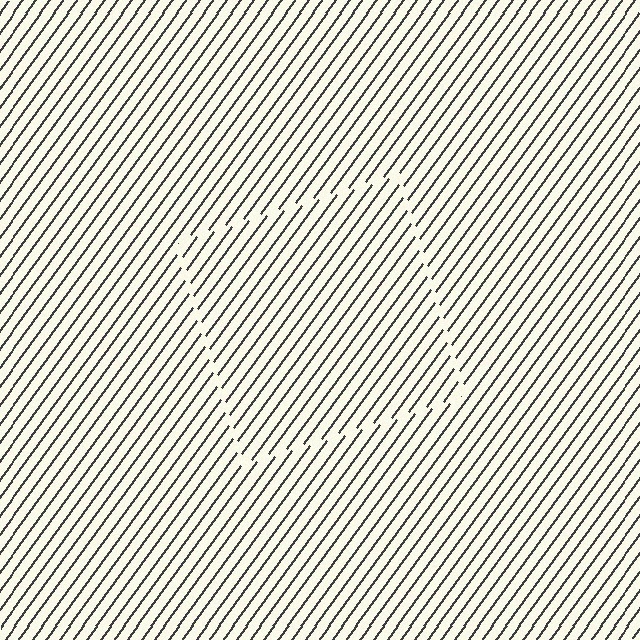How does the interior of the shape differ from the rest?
The interior of the shape contains the same grating, shifted by half a period — the contour is defined by the phase discontinuity where line-ends from the inner and outer gratings abut.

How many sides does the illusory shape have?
4 sides — the line-ends trace a square.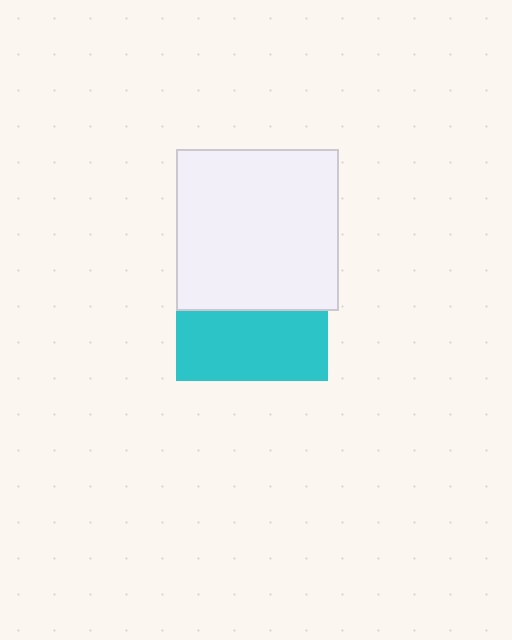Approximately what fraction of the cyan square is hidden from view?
Roughly 54% of the cyan square is hidden behind the white square.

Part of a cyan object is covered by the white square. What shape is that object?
It is a square.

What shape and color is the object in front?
The object in front is a white square.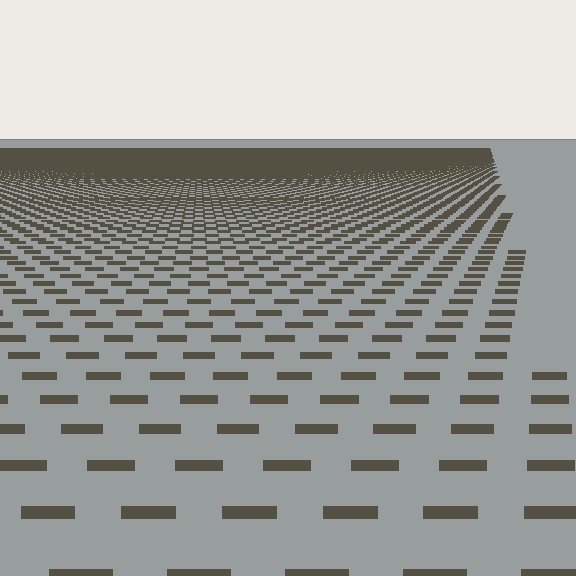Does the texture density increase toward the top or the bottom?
Density increases toward the top.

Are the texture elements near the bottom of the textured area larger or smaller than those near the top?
Larger. Near the bottom, elements are closer to the viewer and appear at a bigger on-screen size.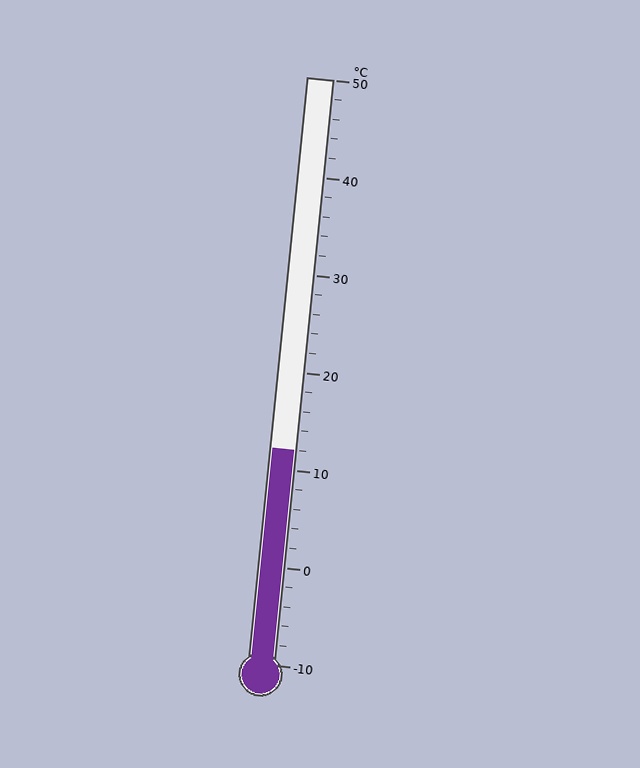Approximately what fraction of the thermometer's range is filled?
The thermometer is filled to approximately 35% of its range.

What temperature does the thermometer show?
The thermometer shows approximately 12°C.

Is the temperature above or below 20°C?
The temperature is below 20°C.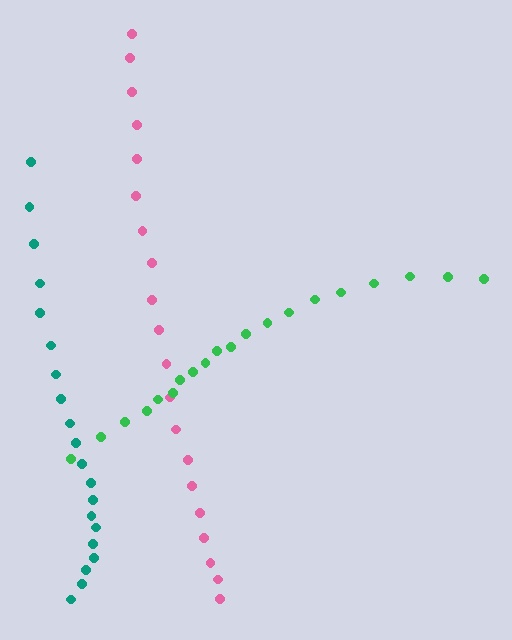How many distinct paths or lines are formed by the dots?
There are 3 distinct paths.